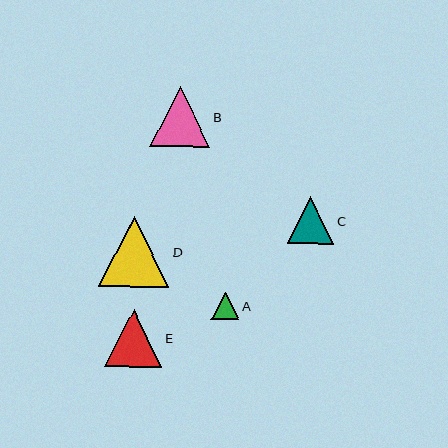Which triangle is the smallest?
Triangle A is the smallest with a size of approximately 27 pixels.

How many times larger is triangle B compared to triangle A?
Triangle B is approximately 2.2 times the size of triangle A.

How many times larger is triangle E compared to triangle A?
Triangle E is approximately 2.1 times the size of triangle A.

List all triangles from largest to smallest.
From largest to smallest: D, B, E, C, A.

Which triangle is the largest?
Triangle D is the largest with a size of approximately 71 pixels.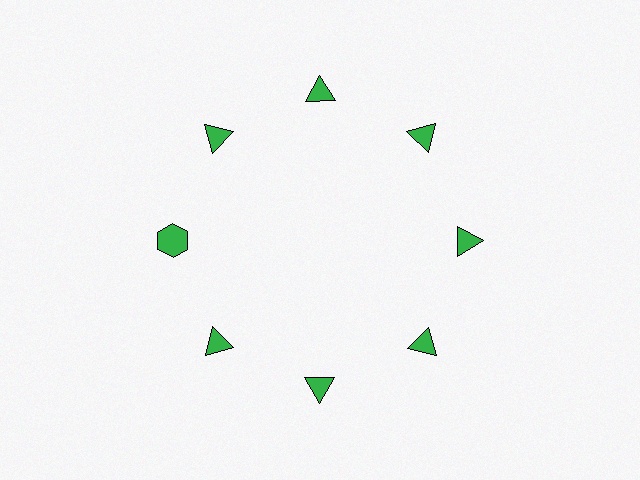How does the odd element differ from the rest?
It has a different shape: hexagon instead of triangle.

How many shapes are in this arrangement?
There are 8 shapes arranged in a ring pattern.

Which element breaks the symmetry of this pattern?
The green hexagon at roughly the 9 o'clock position breaks the symmetry. All other shapes are green triangles.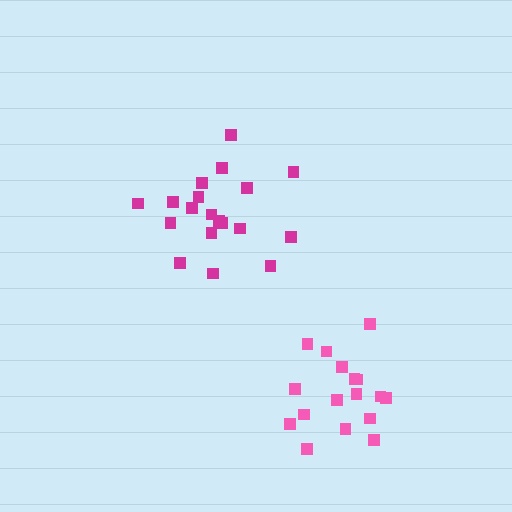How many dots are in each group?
Group 1: 17 dots, Group 2: 19 dots (36 total).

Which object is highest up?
The magenta cluster is topmost.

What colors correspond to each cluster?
The clusters are colored: pink, magenta.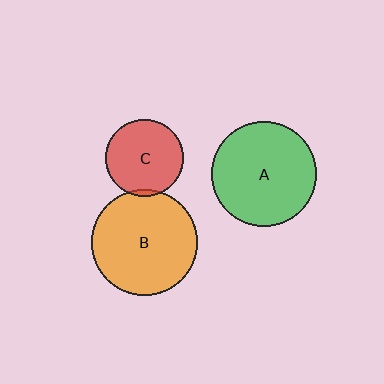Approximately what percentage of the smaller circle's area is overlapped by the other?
Approximately 5%.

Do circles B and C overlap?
Yes.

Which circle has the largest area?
Circle B (orange).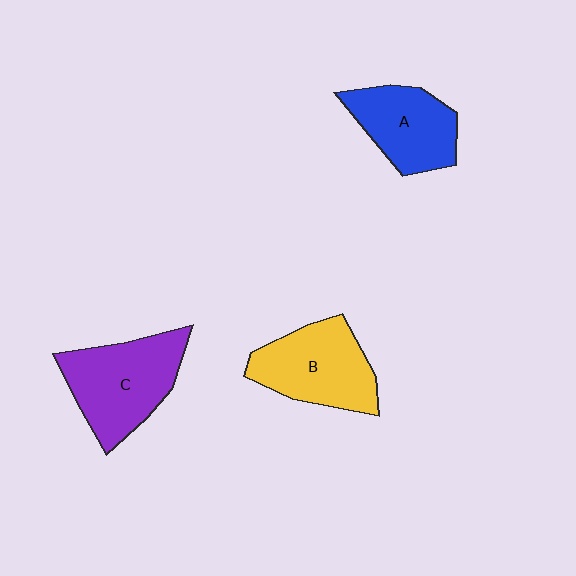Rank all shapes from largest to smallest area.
From largest to smallest: C (purple), B (yellow), A (blue).